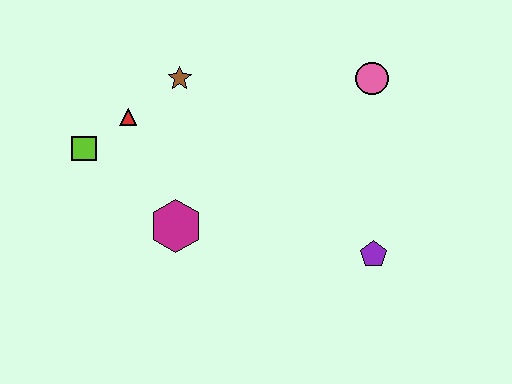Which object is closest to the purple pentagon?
The pink circle is closest to the purple pentagon.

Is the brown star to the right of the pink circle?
No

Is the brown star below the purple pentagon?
No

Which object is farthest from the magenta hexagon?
The pink circle is farthest from the magenta hexagon.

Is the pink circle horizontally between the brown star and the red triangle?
No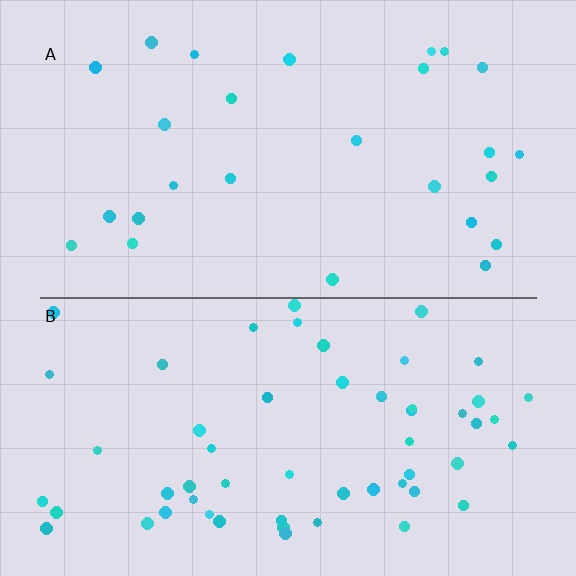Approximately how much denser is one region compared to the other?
Approximately 2.1× — region B over region A.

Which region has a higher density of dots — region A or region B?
B (the bottom).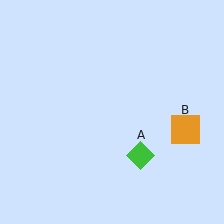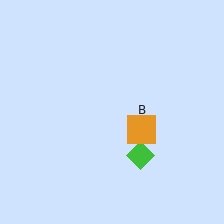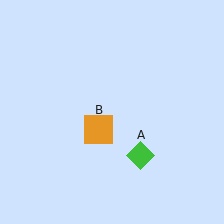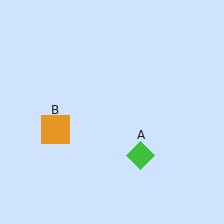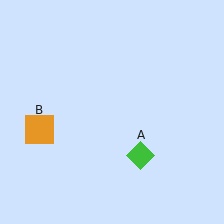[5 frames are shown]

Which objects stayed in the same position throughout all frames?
Green diamond (object A) remained stationary.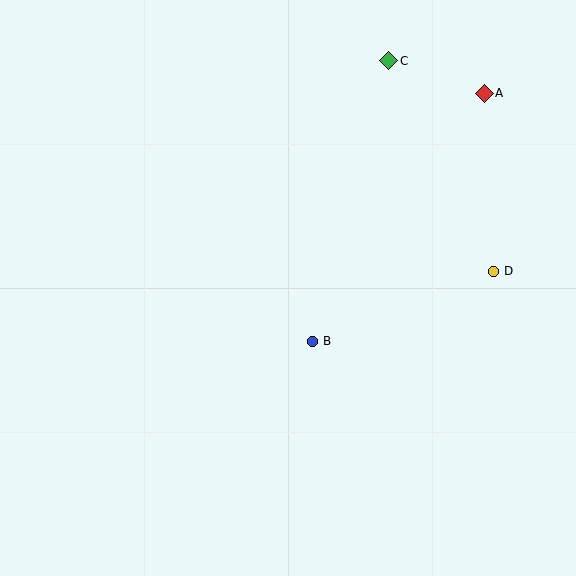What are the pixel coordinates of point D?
Point D is at (493, 271).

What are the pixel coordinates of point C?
Point C is at (389, 61).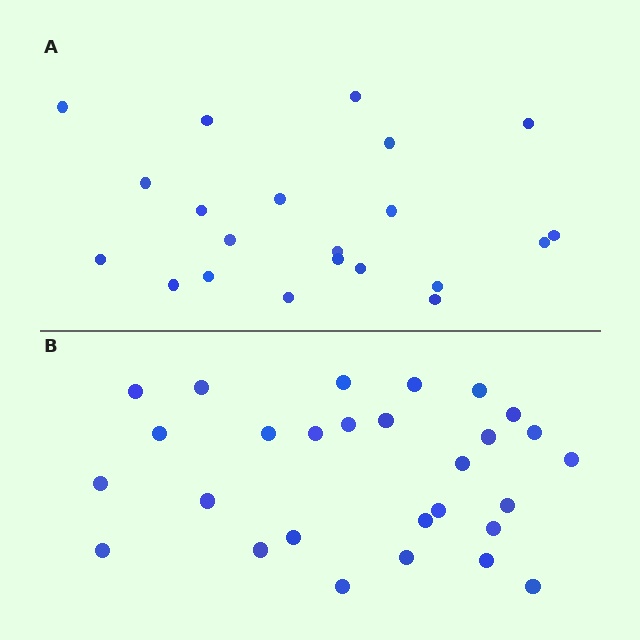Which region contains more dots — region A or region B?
Region B (the bottom region) has more dots.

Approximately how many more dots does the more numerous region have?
Region B has roughly 8 or so more dots than region A.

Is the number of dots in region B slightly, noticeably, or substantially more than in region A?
Region B has noticeably more, but not dramatically so. The ratio is roughly 1.3 to 1.